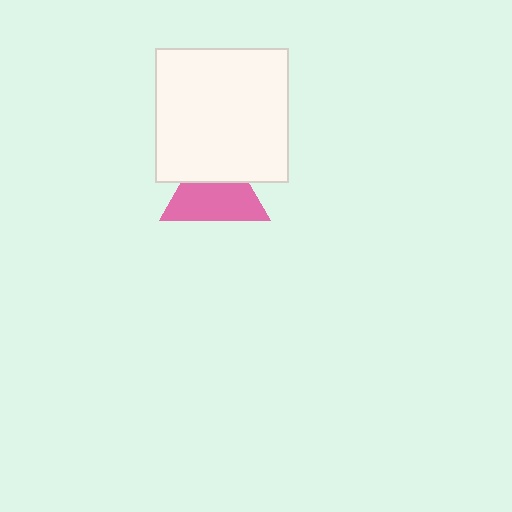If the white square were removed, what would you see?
You would see the complete pink triangle.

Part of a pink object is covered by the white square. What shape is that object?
It is a triangle.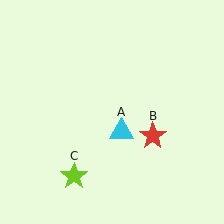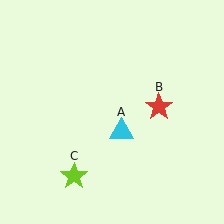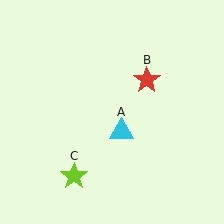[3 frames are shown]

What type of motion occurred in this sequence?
The red star (object B) rotated counterclockwise around the center of the scene.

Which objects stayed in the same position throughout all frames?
Cyan triangle (object A) and lime star (object C) remained stationary.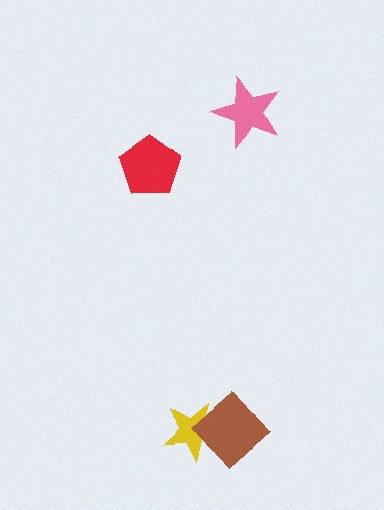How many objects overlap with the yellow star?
1 object overlaps with the yellow star.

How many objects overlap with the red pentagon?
0 objects overlap with the red pentagon.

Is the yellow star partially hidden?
Yes, it is partially covered by another shape.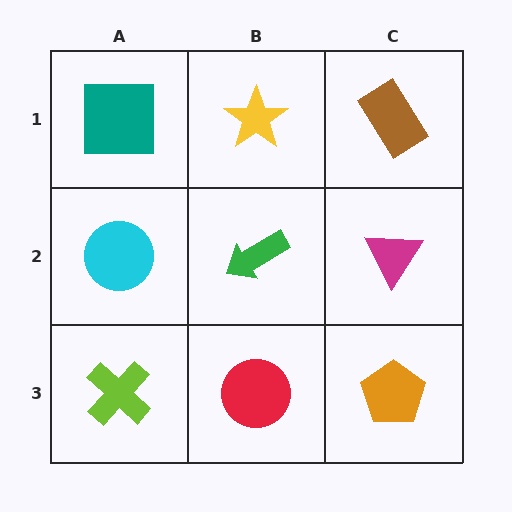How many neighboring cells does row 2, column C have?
3.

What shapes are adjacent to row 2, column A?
A teal square (row 1, column A), a lime cross (row 3, column A), a green arrow (row 2, column B).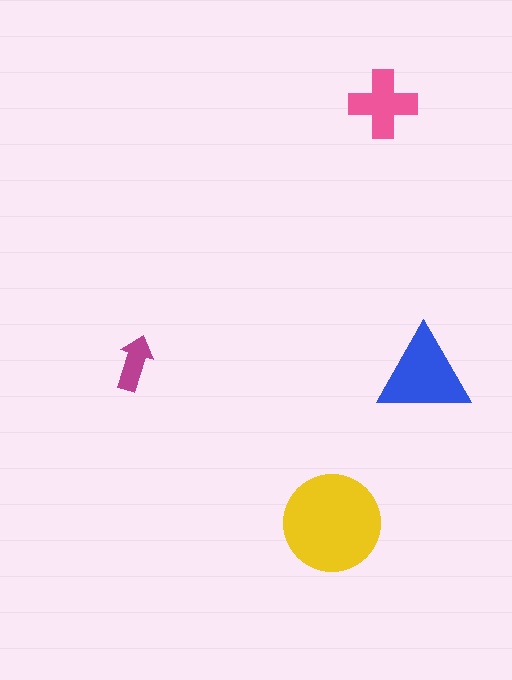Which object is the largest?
The yellow circle.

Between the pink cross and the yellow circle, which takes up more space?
The yellow circle.